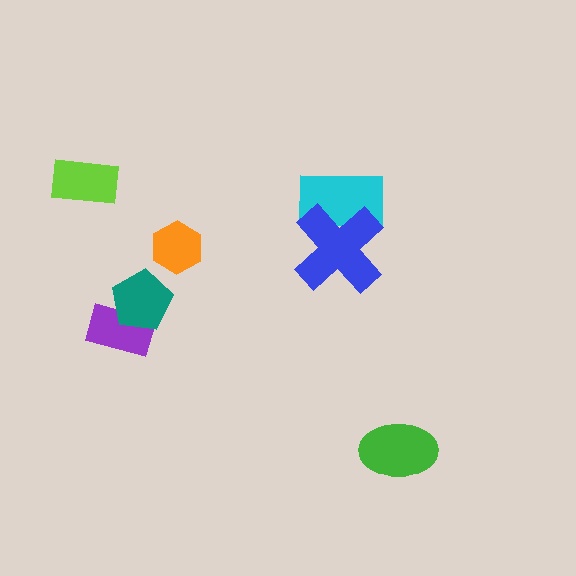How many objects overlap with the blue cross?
1 object overlaps with the blue cross.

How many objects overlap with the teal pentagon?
1 object overlaps with the teal pentagon.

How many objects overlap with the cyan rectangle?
1 object overlaps with the cyan rectangle.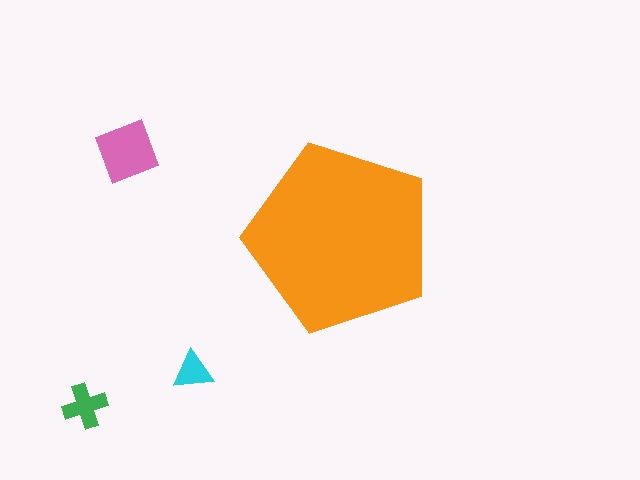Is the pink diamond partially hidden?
No, the pink diamond is fully visible.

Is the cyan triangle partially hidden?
No, the cyan triangle is fully visible.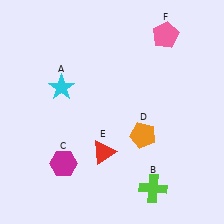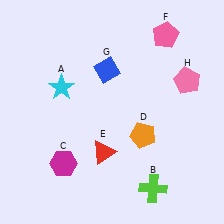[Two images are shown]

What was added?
A blue diamond (G), a pink pentagon (H) were added in Image 2.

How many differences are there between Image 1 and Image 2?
There are 2 differences between the two images.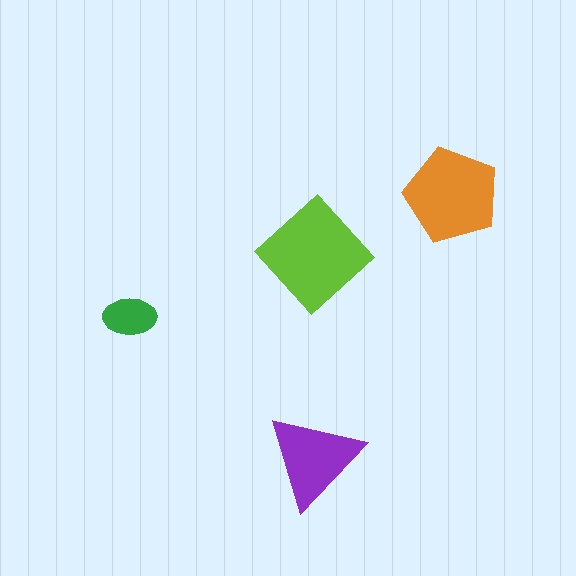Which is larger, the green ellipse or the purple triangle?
The purple triangle.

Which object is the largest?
The lime diamond.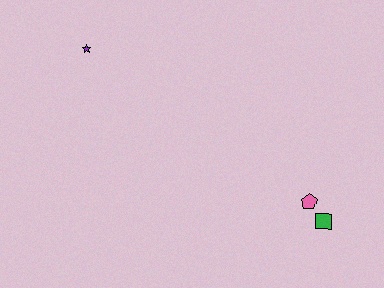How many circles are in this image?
There are no circles.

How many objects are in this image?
There are 3 objects.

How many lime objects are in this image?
There are no lime objects.